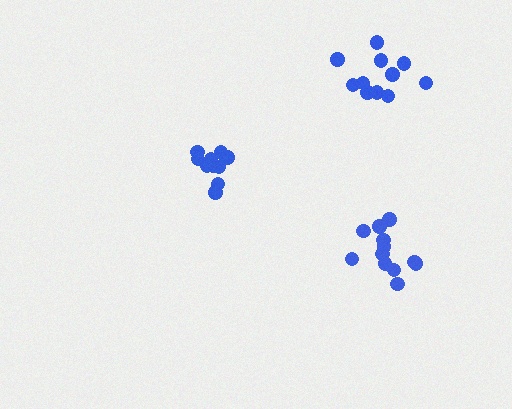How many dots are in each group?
Group 1: 11 dots, Group 2: 12 dots, Group 3: 11 dots (34 total).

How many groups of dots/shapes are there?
There are 3 groups.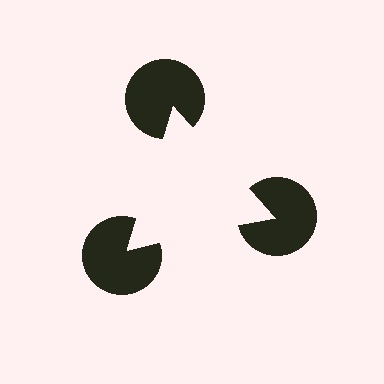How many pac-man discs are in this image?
There are 3 — one at each vertex of the illusory triangle.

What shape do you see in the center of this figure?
An illusory triangle — its edges are inferred from the aligned wedge cuts in the pac-man discs, not physically drawn.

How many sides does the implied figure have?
3 sides.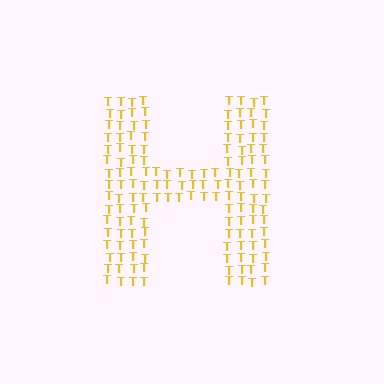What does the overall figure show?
The overall figure shows the letter H.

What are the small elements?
The small elements are letter T's.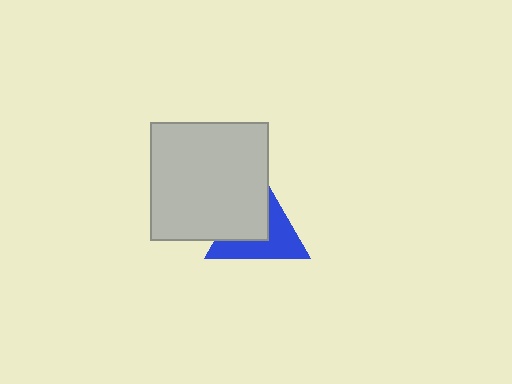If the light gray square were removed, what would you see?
You would see the complete blue triangle.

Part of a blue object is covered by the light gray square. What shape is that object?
It is a triangle.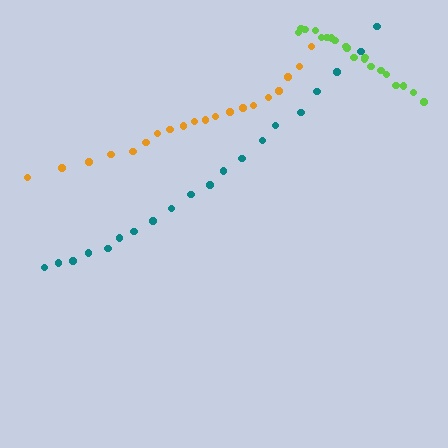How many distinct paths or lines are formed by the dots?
There are 3 distinct paths.